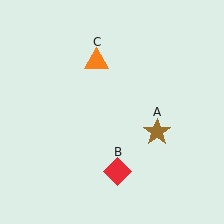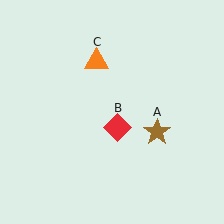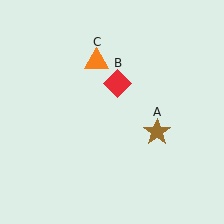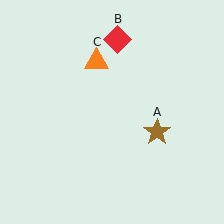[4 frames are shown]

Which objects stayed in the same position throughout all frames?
Brown star (object A) and orange triangle (object C) remained stationary.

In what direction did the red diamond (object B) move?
The red diamond (object B) moved up.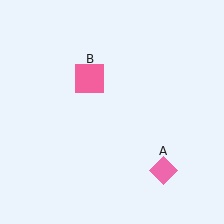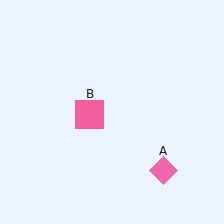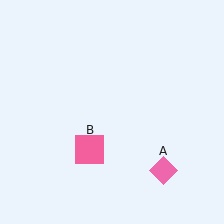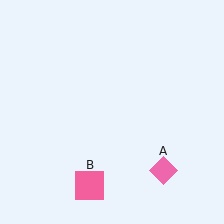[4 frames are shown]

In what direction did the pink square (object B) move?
The pink square (object B) moved down.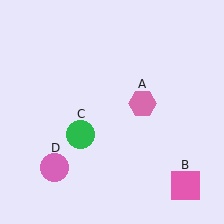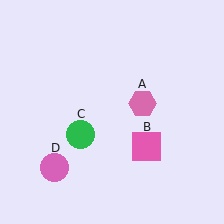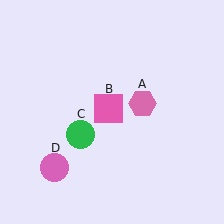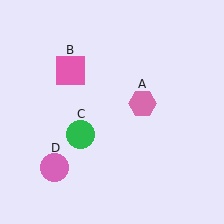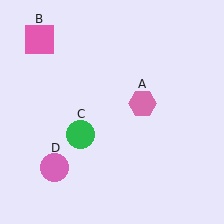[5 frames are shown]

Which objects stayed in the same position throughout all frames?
Pink hexagon (object A) and green circle (object C) and pink circle (object D) remained stationary.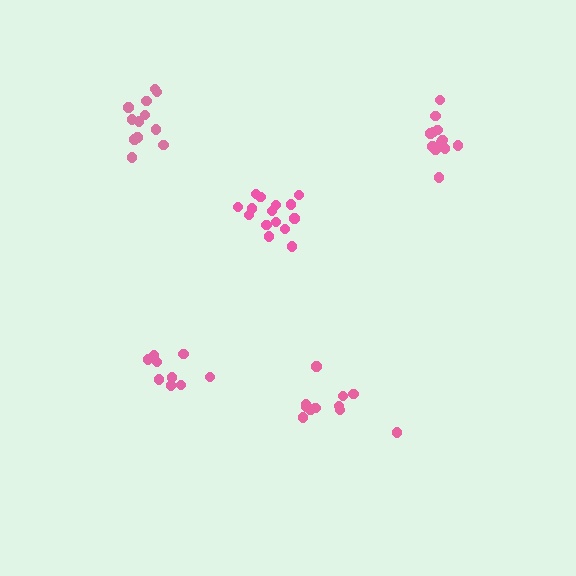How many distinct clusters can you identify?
There are 5 distinct clusters.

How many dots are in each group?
Group 1: 15 dots, Group 2: 11 dots, Group 3: 9 dots, Group 4: 12 dots, Group 5: 12 dots (59 total).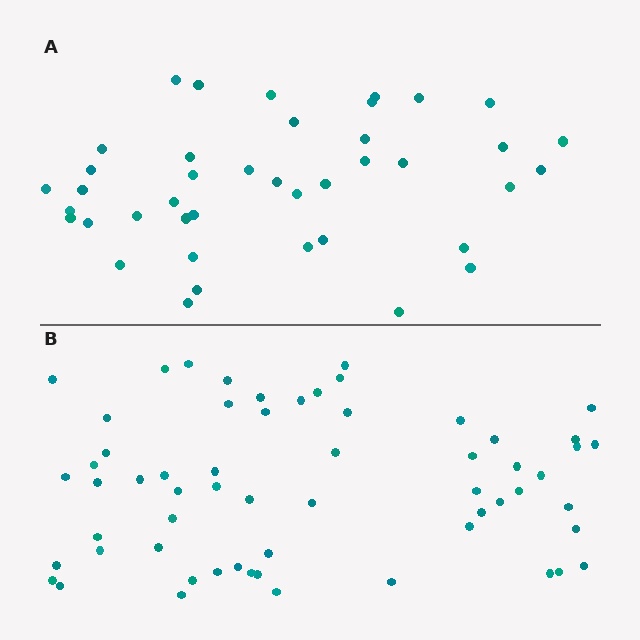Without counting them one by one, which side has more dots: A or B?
Region B (the bottom region) has more dots.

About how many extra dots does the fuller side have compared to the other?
Region B has approximately 20 more dots than region A.